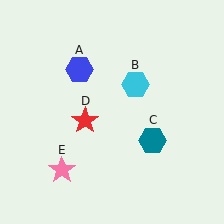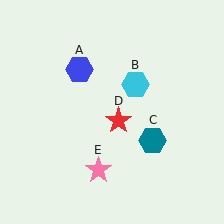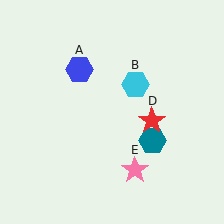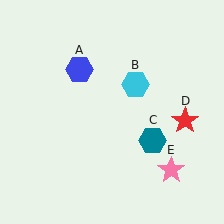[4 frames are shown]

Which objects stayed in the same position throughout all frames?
Blue hexagon (object A) and cyan hexagon (object B) and teal hexagon (object C) remained stationary.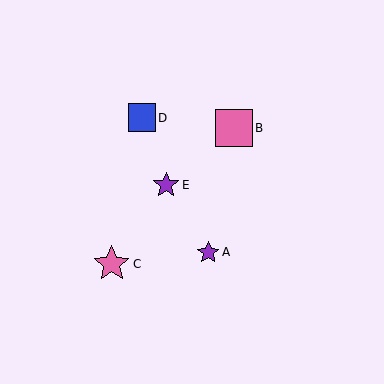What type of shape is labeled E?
Shape E is a purple star.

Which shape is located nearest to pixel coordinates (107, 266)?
The pink star (labeled C) at (112, 264) is nearest to that location.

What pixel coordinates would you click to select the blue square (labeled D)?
Click at (142, 118) to select the blue square D.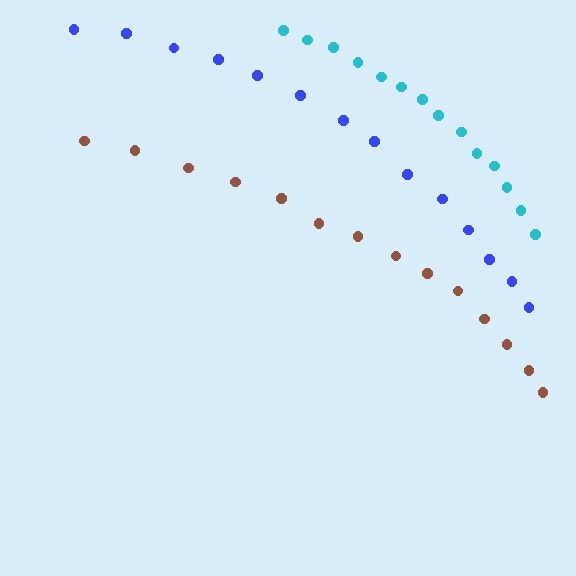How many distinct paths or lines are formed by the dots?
There are 3 distinct paths.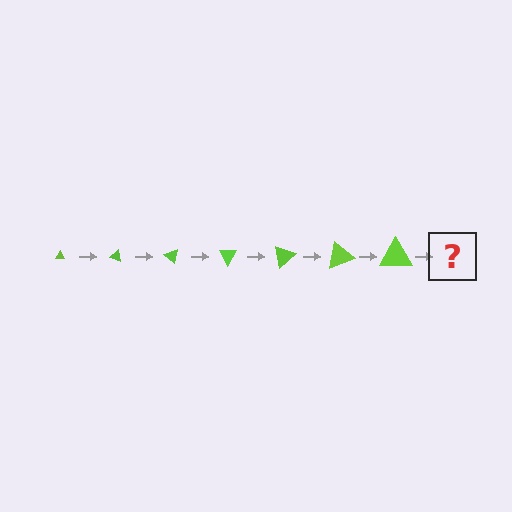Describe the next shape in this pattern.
It should be a triangle, larger than the previous one and rotated 140 degrees from the start.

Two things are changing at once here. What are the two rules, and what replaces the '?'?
The two rules are that the triangle grows larger each step and it rotates 20 degrees each step. The '?' should be a triangle, larger than the previous one and rotated 140 degrees from the start.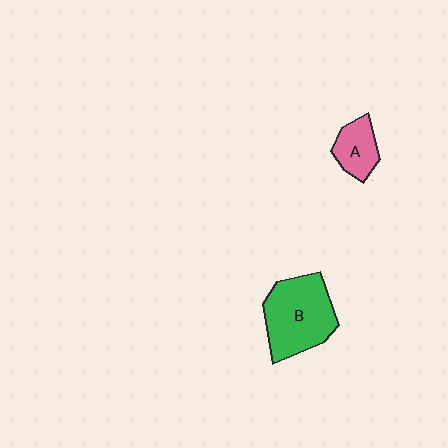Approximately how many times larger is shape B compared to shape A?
Approximately 2.2 times.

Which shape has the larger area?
Shape B (green).